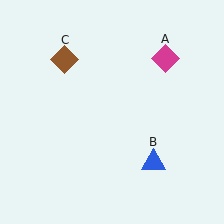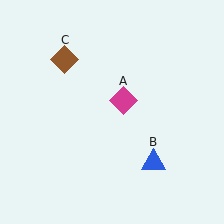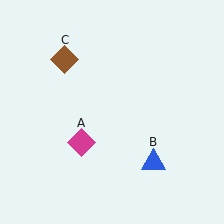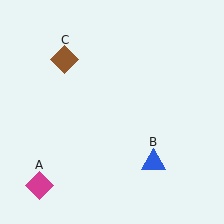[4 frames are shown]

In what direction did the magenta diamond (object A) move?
The magenta diamond (object A) moved down and to the left.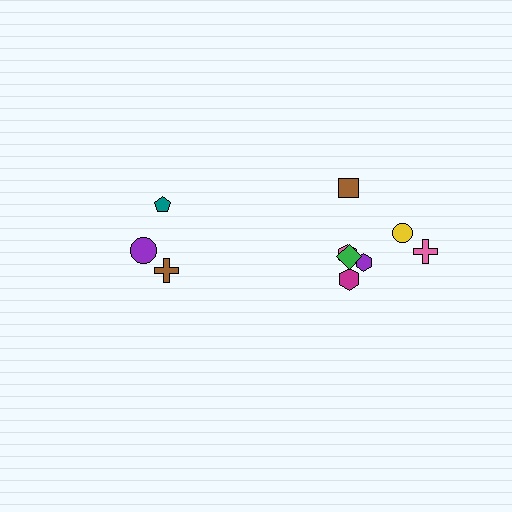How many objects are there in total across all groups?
There are 10 objects.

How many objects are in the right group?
There are 7 objects.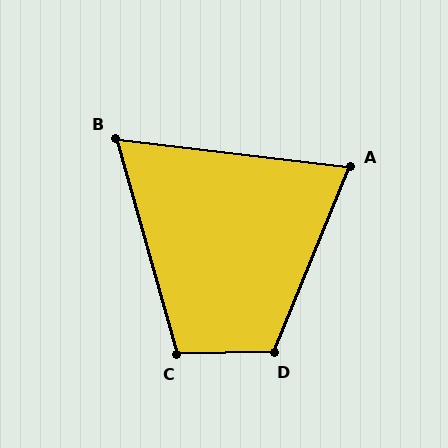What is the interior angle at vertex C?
Approximately 105 degrees (obtuse).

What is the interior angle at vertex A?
Approximately 75 degrees (acute).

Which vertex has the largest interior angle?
D, at approximately 113 degrees.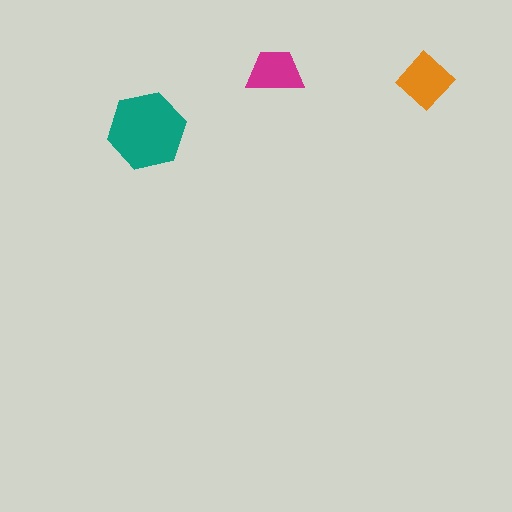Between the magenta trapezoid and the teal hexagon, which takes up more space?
The teal hexagon.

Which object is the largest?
The teal hexagon.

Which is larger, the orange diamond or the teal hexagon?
The teal hexagon.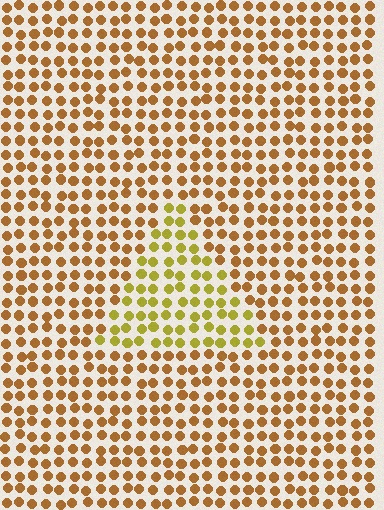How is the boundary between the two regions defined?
The boundary is defined purely by a slight shift in hue (about 31 degrees). Spacing, size, and orientation are identical on both sides.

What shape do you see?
I see a triangle.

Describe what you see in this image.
The image is filled with small brown elements in a uniform arrangement. A triangle-shaped region is visible where the elements are tinted to a slightly different hue, forming a subtle color boundary.